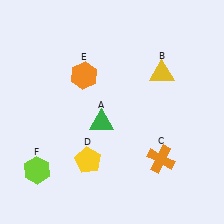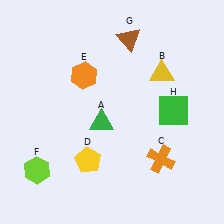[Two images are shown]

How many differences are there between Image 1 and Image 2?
There are 2 differences between the two images.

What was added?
A brown triangle (G), a green square (H) were added in Image 2.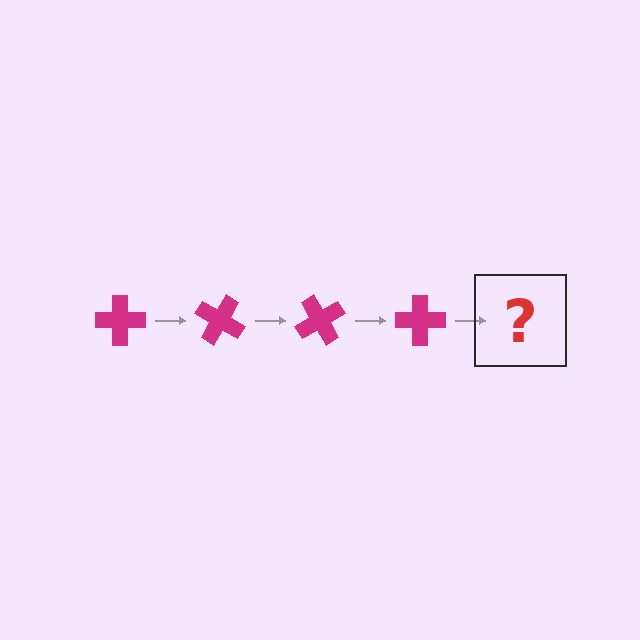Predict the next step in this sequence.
The next step is a magenta cross rotated 120 degrees.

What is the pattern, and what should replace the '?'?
The pattern is that the cross rotates 30 degrees each step. The '?' should be a magenta cross rotated 120 degrees.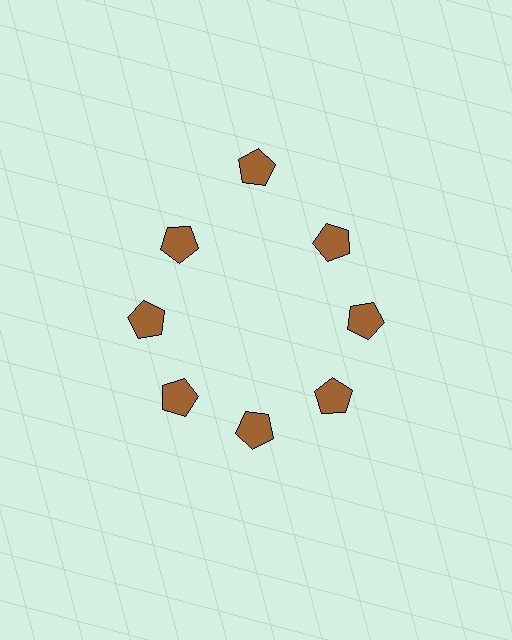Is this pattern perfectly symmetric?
No. The 8 brown pentagons are arranged in a ring, but one element near the 12 o'clock position is pushed outward from the center, breaking the 8-fold rotational symmetry.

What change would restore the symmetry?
The symmetry would be restored by moving it inward, back onto the ring so that all 8 pentagons sit at equal angles and equal distance from the center.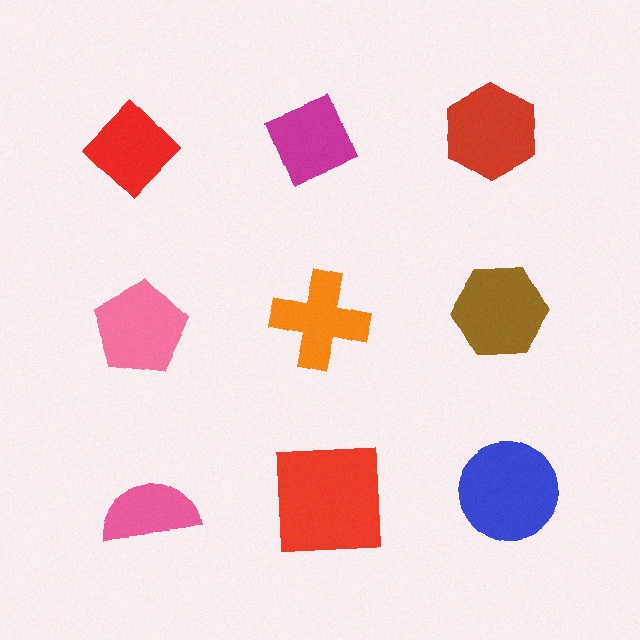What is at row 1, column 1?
A red diamond.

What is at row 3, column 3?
A blue circle.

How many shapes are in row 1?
3 shapes.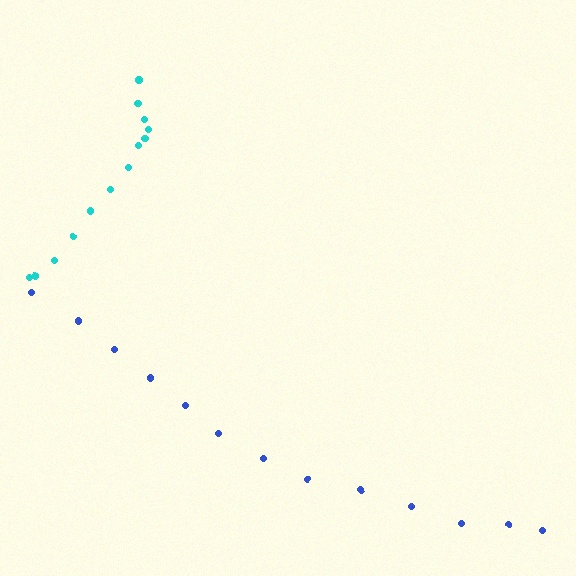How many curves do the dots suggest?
There are 2 distinct paths.